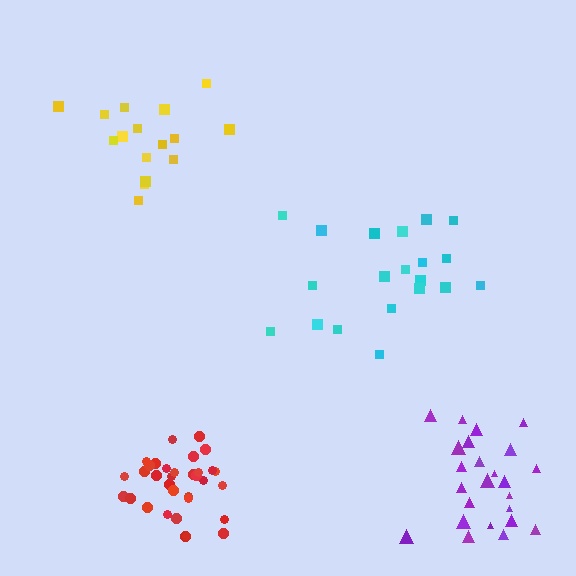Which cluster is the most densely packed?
Red.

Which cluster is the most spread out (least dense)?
Cyan.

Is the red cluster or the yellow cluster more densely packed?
Red.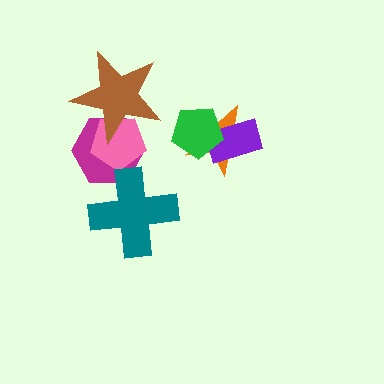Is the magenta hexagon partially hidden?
Yes, it is partially covered by another shape.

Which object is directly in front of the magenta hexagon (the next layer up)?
The pink pentagon is directly in front of the magenta hexagon.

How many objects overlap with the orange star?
2 objects overlap with the orange star.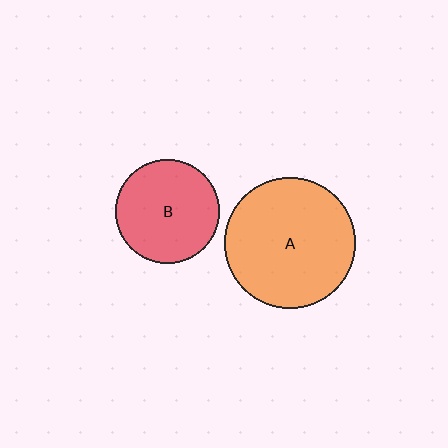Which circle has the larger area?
Circle A (orange).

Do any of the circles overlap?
No, none of the circles overlap.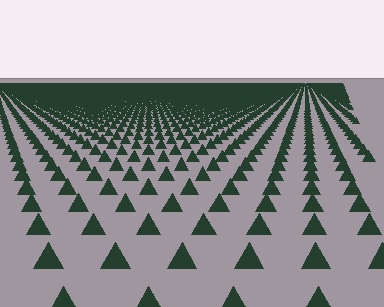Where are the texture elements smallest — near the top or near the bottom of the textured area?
Near the top.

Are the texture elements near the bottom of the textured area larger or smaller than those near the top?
Larger. Near the bottom, elements are closer to the viewer and appear at a bigger on-screen size.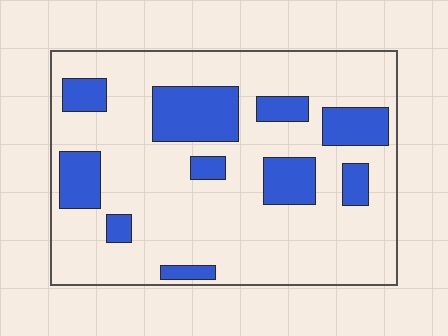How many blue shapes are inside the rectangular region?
10.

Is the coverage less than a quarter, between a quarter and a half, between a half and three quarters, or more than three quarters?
Less than a quarter.